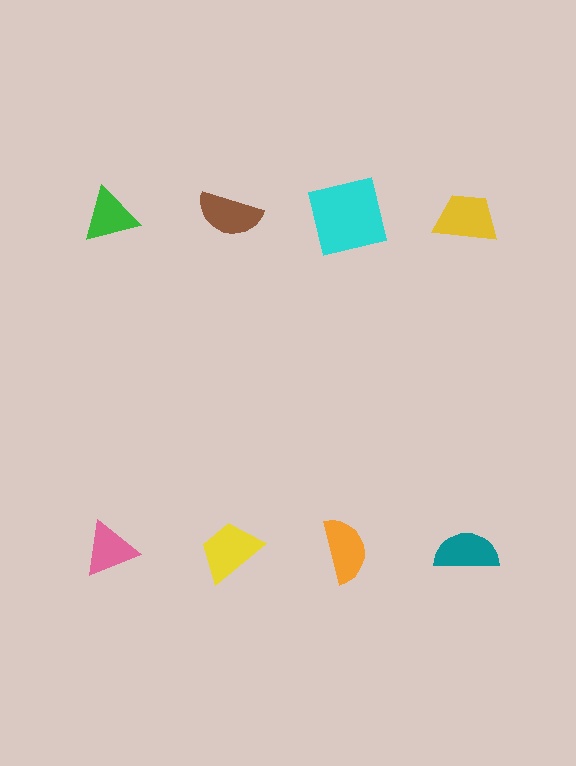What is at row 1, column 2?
A brown semicircle.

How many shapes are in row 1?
4 shapes.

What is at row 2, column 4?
A teal semicircle.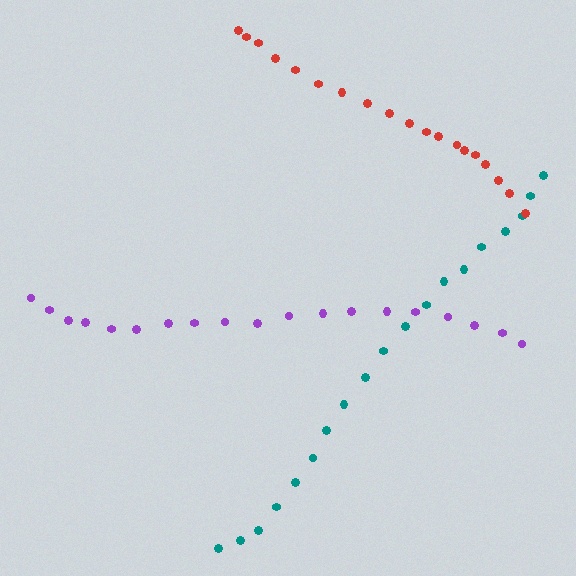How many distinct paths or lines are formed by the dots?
There are 3 distinct paths.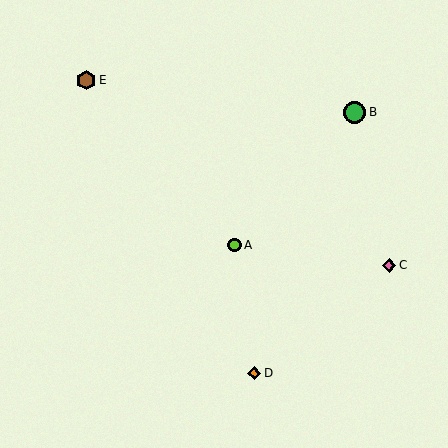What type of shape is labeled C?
Shape C is a pink diamond.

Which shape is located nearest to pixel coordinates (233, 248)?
The lime circle (labeled A) at (235, 245) is nearest to that location.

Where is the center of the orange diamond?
The center of the orange diamond is at (254, 373).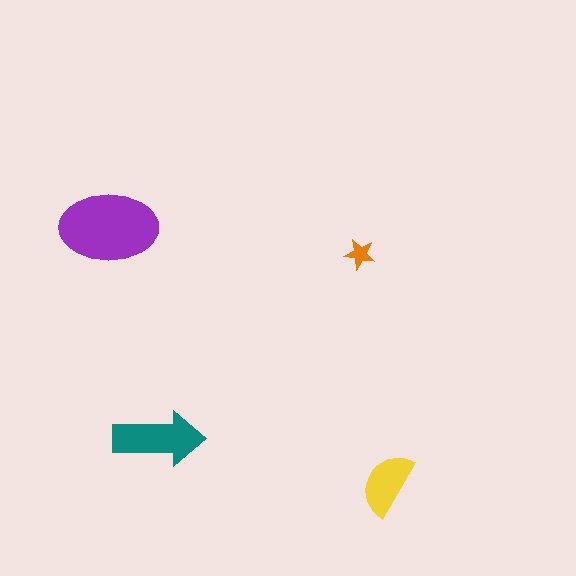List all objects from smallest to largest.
The orange star, the yellow semicircle, the teal arrow, the purple ellipse.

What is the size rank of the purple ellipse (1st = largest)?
1st.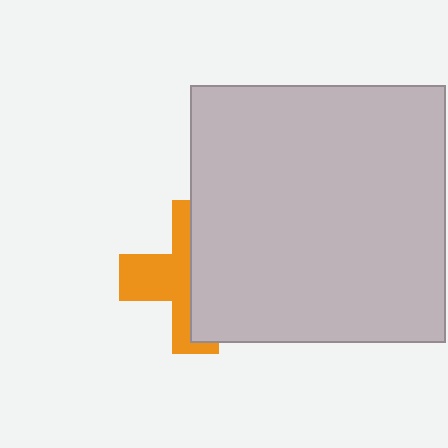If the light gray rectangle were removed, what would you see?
You would see the complete orange cross.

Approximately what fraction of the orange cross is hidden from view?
Roughly 55% of the orange cross is hidden behind the light gray rectangle.